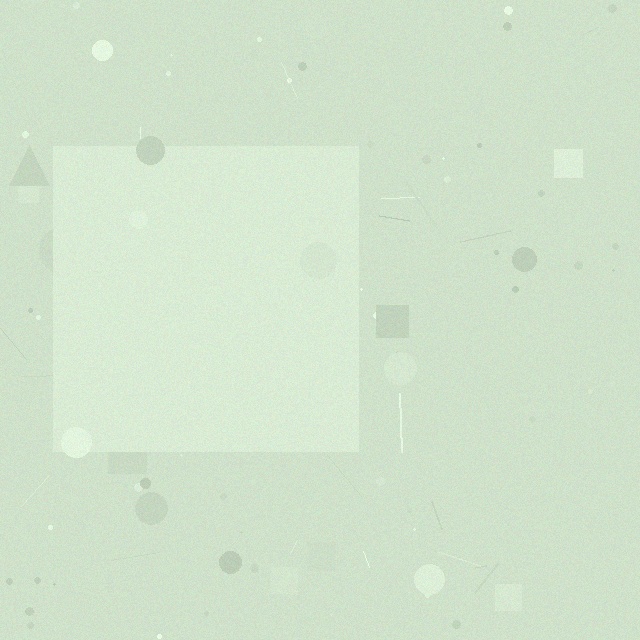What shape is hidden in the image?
A square is hidden in the image.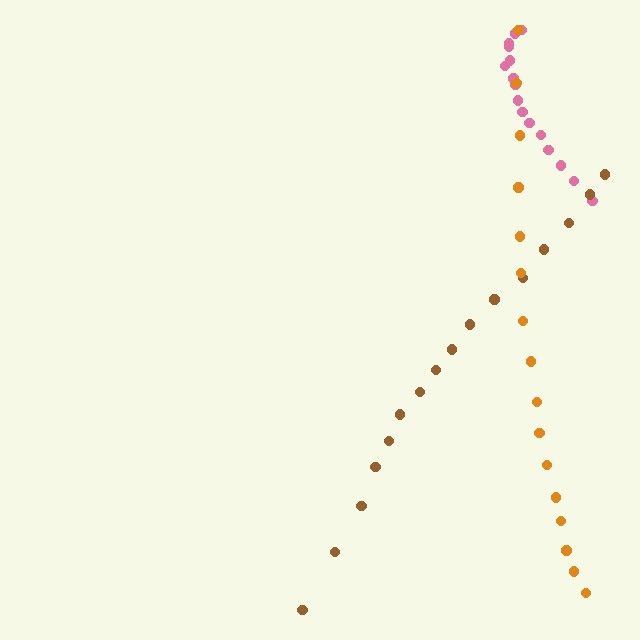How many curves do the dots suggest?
There are 3 distinct paths.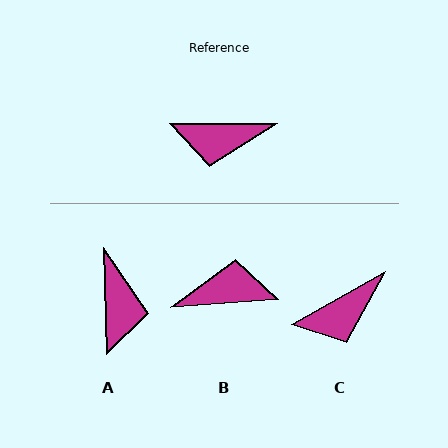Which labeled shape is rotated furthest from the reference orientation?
B, about 176 degrees away.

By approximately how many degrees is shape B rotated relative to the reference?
Approximately 176 degrees clockwise.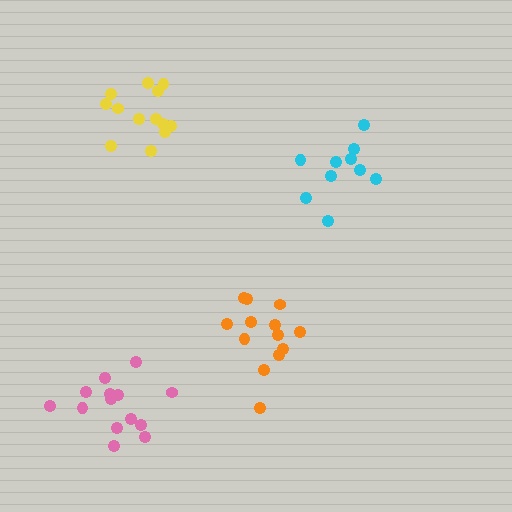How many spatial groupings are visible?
There are 4 spatial groupings.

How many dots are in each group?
Group 1: 13 dots, Group 2: 10 dots, Group 3: 13 dots, Group 4: 15 dots (51 total).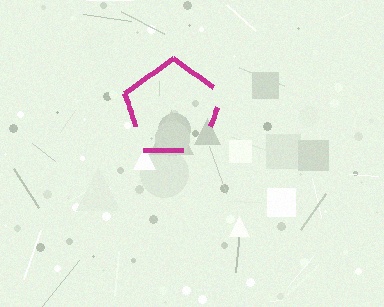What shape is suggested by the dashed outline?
The dashed outline suggests a pentagon.